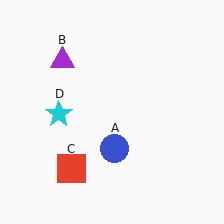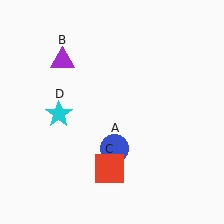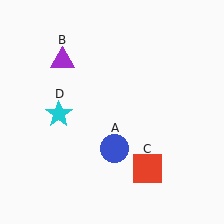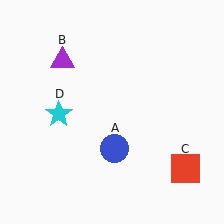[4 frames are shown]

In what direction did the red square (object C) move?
The red square (object C) moved right.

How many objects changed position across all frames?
1 object changed position: red square (object C).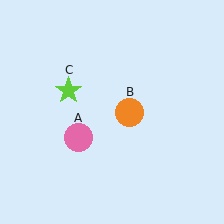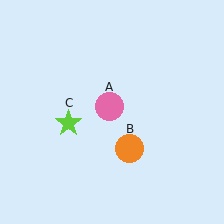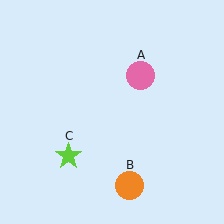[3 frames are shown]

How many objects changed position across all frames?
3 objects changed position: pink circle (object A), orange circle (object B), lime star (object C).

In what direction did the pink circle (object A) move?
The pink circle (object A) moved up and to the right.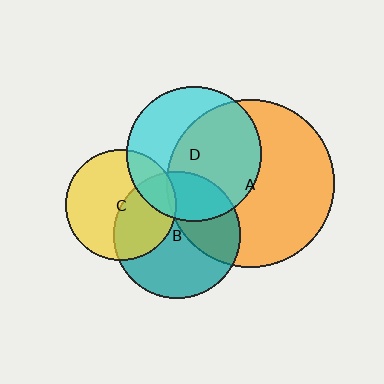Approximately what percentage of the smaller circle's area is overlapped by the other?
Approximately 35%.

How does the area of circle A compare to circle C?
Approximately 2.3 times.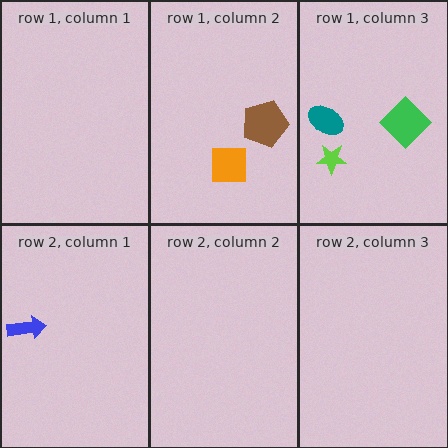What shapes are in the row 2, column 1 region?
The blue arrow.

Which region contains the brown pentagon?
The row 1, column 2 region.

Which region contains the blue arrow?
The row 2, column 1 region.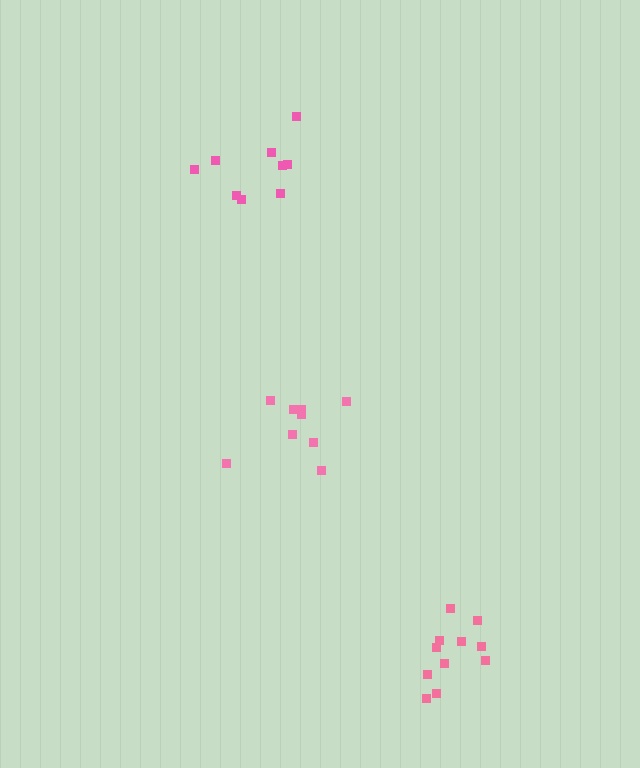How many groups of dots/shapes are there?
There are 3 groups.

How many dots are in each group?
Group 1: 9 dots, Group 2: 11 dots, Group 3: 9 dots (29 total).